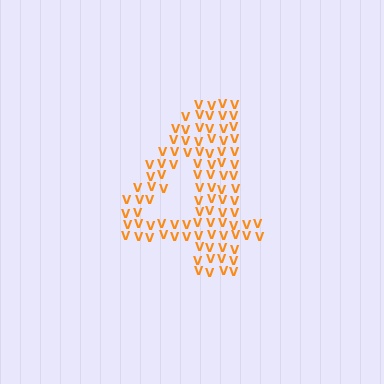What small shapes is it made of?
It is made of small letter V's.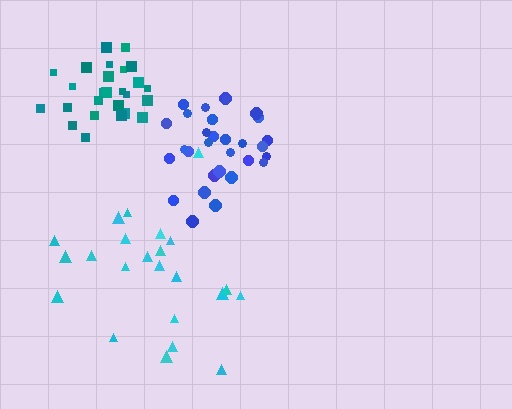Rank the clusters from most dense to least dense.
teal, blue, cyan.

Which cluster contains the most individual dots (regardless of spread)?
Blue (31).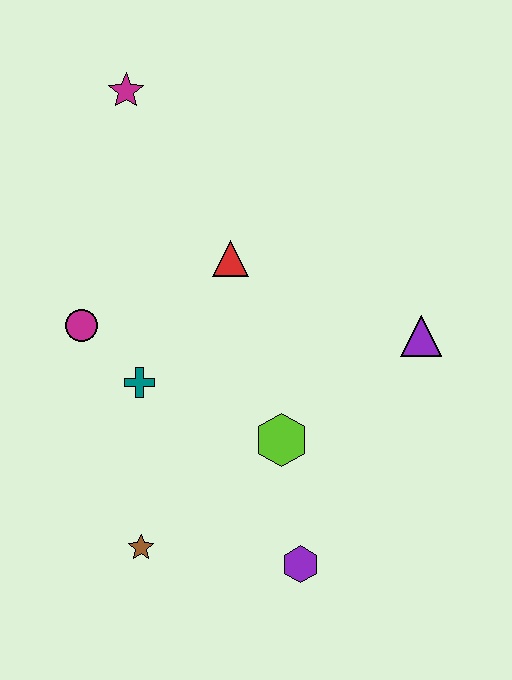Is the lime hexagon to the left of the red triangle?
No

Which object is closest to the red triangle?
The teal cross is closest to the red triangle.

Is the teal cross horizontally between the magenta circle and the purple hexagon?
Yes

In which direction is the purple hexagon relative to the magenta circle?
The purple hexagon is below the magenta circle.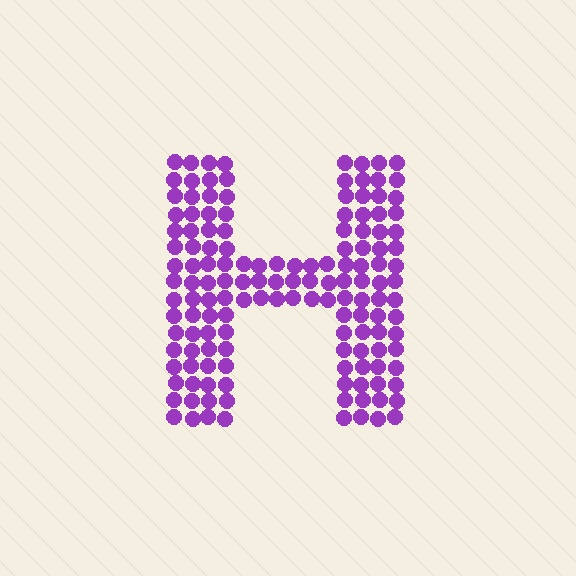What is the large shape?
The large shape is the letter H.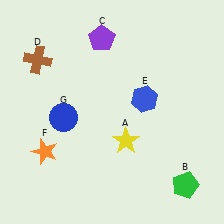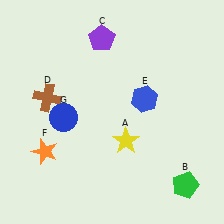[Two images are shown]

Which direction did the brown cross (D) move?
The brown cross (D) moved down.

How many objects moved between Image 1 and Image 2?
1 object moved between the two images.